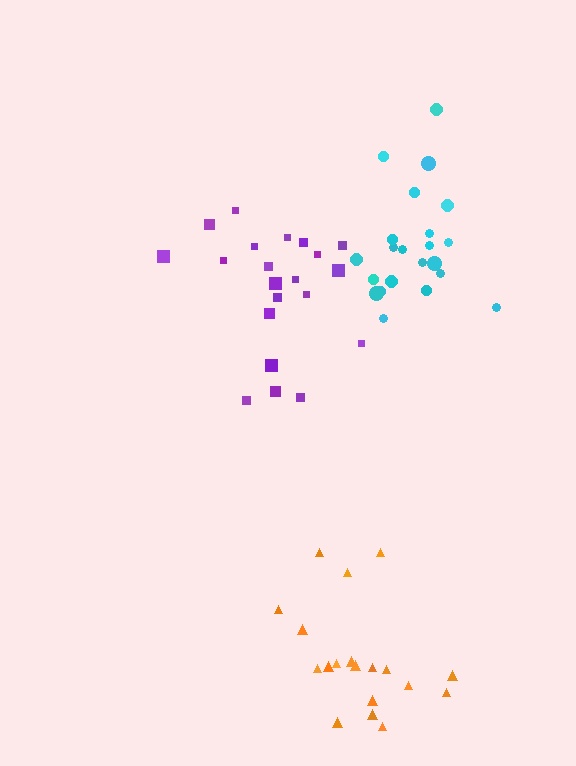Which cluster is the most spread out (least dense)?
Orange.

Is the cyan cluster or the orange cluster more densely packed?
Cyan.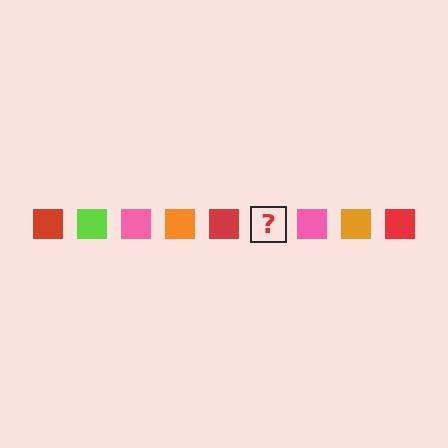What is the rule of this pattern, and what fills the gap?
The rule is that the pattern cycles through red, lime, pink, orange squares. The gap should be filled with a lime square.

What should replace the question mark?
The question mark should be replaced with a lime square.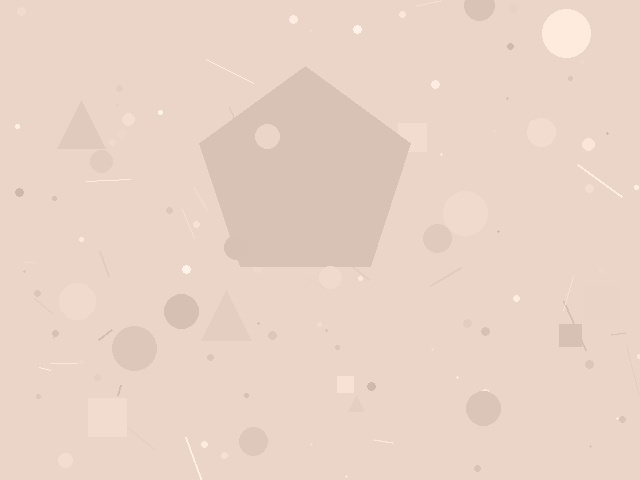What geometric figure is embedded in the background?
A pentagon is embedded in the background.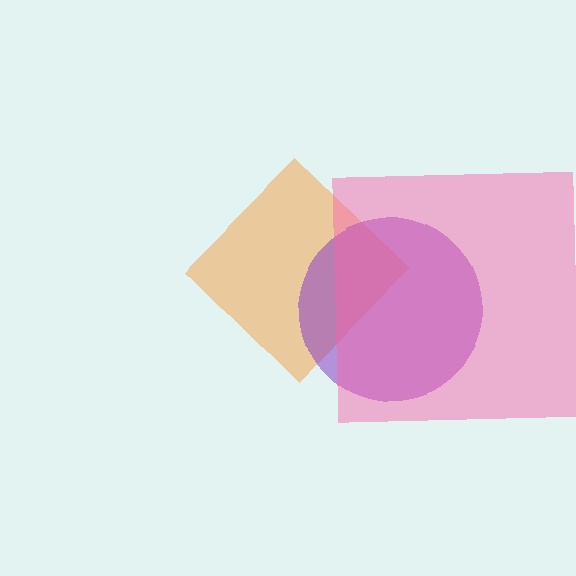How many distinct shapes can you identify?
There are 3 distinct shapes: an orange diamond, a purple circle, a pink square.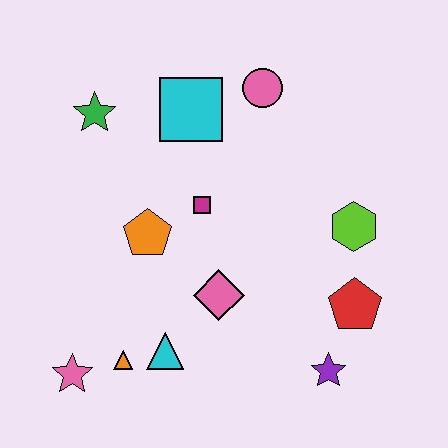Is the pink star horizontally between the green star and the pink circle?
No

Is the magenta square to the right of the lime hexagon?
No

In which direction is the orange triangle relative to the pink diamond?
The orange triangle is to the left of the pink diamond.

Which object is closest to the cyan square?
The pink circle is closest to the cyan square.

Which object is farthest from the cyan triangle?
The pink circle is farthest from the cyan triangle.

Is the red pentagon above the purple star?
Yes